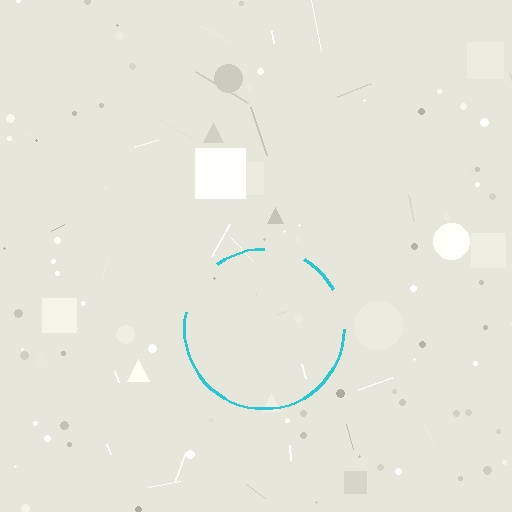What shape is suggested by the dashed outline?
The dashed outline suggests a circle.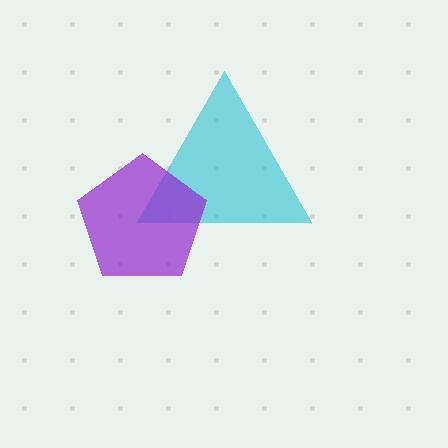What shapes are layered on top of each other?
The layered shapes are: a cyan triangle, a purple pentagon.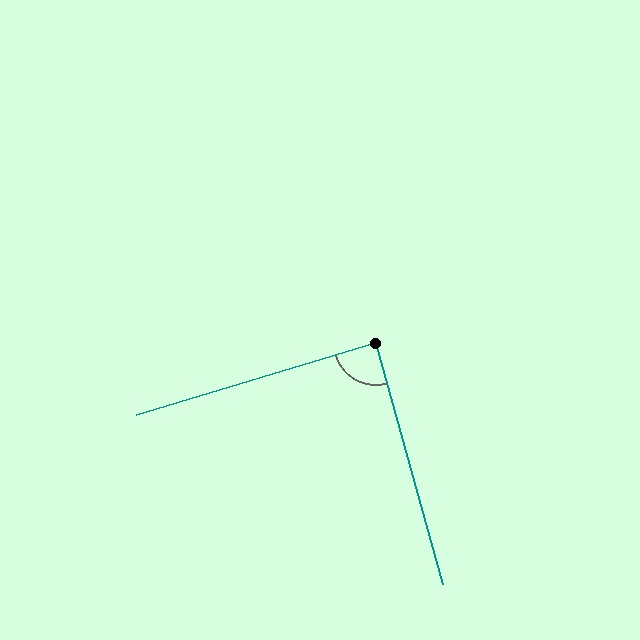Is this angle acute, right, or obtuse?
It is approximately a right angle.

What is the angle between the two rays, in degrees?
Approximately 89 degrees.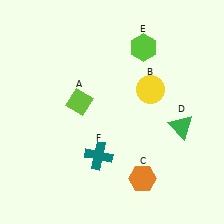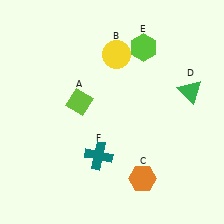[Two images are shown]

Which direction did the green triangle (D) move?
The green triangle (D) moved up.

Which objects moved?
The objects that moved are: the yellow circle (B), the green triangle (D).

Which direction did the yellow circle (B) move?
The yellow circle (B) moved up.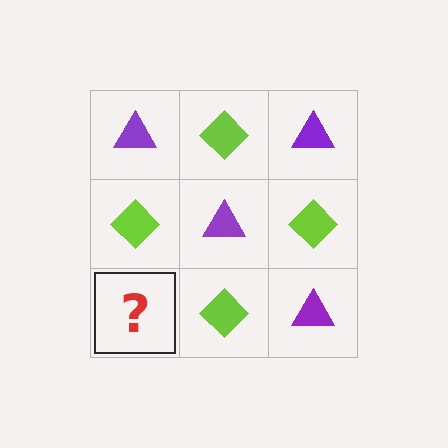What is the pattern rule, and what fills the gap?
The rule is that it alternates purple triangle and lime diamond in a checkerboard pattern. The gap should be filled with a purple triangle.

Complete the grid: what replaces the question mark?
The question mark should be replaced with a purple triangle.